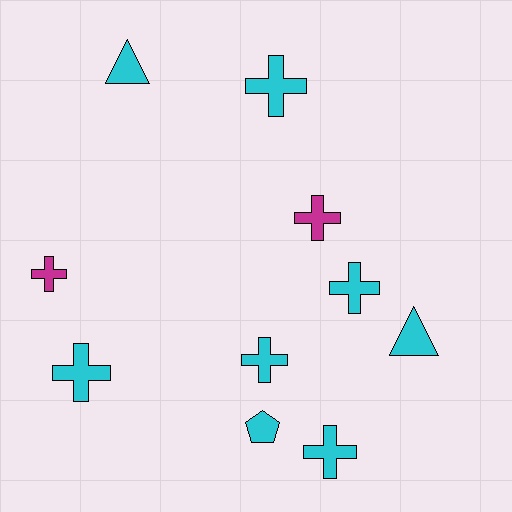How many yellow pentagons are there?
There are no yellow pentagons.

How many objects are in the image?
There are 10 objects.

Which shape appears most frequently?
Cross, with 7 objects.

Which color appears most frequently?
Cyan, with 8 objects.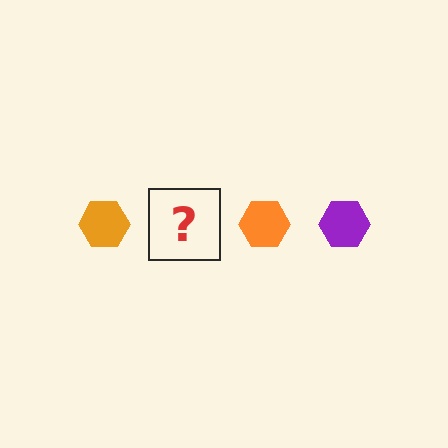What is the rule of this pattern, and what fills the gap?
The rule is that the pattern cycles through orange, purple hexagons. The gap should be filled with a purple hexagon.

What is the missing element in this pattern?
The missing element is a purple hexagon.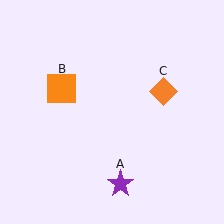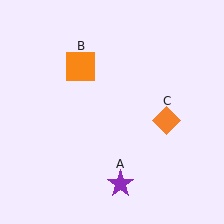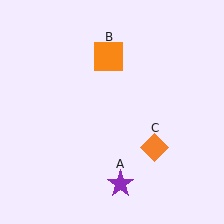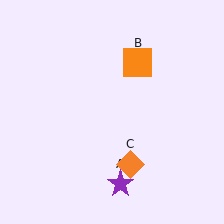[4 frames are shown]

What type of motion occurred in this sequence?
The orange square (object B), orange diamond (object C) rotated clockwise around the center of the scene.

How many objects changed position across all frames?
2 objects changed position: orange square (object B), orange diamond (object C).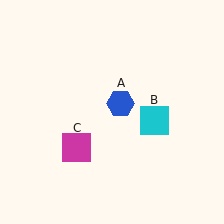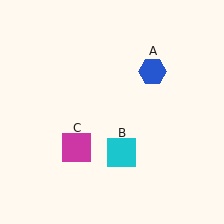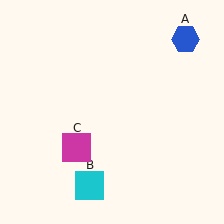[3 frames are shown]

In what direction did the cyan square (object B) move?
The cyan square (object B) moved down and to the left.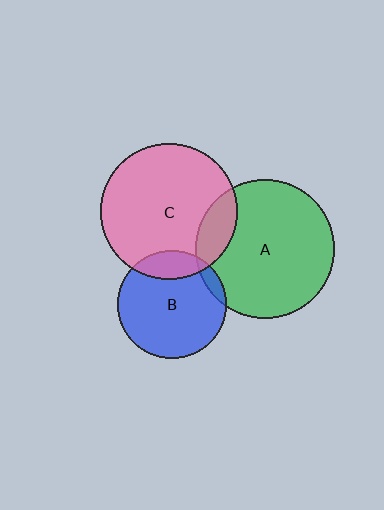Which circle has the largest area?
Circle A (green).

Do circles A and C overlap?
Yes.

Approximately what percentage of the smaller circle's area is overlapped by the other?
Approximately 15%.